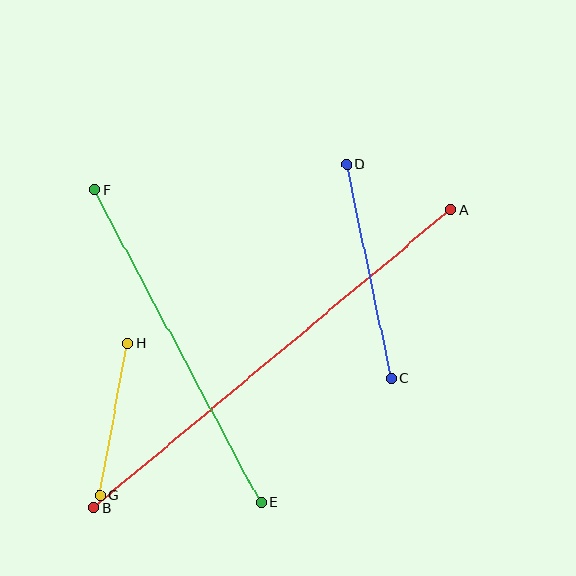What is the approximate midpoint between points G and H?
The midpoint is at approximately (113, 419) pixels.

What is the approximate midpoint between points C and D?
The midpoint is at approximately (369, 271) pixels.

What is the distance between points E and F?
The distance is approximately 354 pixels.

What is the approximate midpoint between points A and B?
The midpoint is at approximately (272, 359) pixels.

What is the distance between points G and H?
The distance is approximately 155 pixels.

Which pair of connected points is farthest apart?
Points A and B are farthest apart.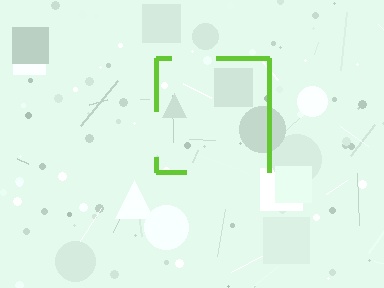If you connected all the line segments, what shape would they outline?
They would outline a square.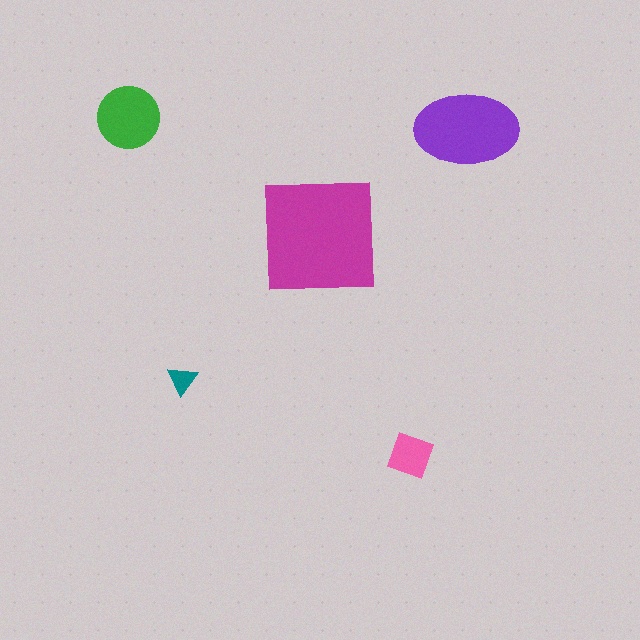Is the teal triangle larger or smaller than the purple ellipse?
Smaller.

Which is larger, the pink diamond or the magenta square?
The magenta square.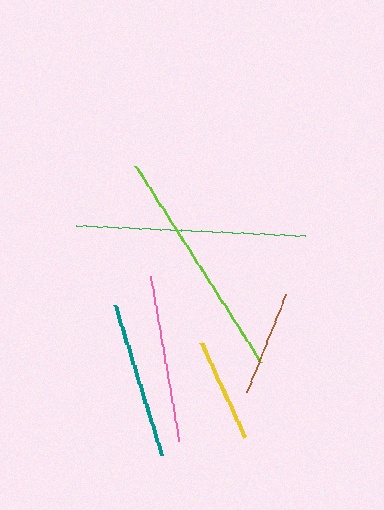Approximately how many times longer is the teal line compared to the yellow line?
The teal line is approximately 1.5 times the length of the yellow line.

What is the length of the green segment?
The green segment is approximately 229 pixels long.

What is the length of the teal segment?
The teal segment is approximately 156 pixels long.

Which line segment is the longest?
The lime line is the longest at approximately 233 pixels.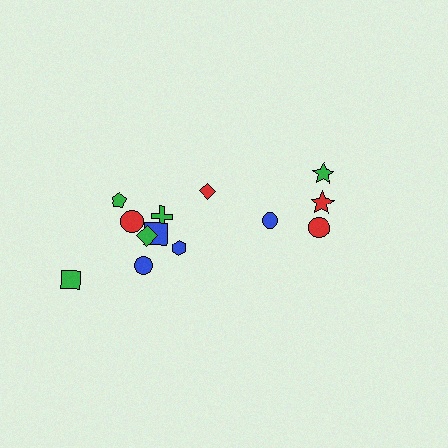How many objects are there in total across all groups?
There are 13 objects.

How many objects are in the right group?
There are 5 objects.